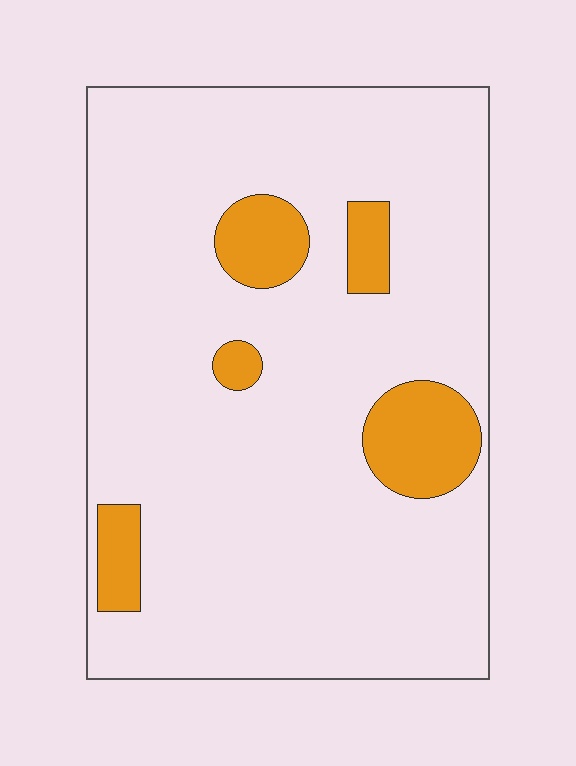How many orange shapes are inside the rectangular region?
5.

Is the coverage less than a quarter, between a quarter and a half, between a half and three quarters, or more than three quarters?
Less than a quarter.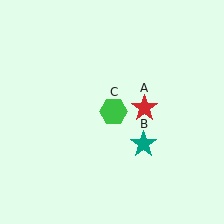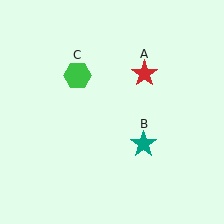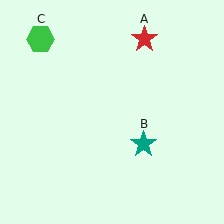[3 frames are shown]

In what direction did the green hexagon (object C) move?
The green hexagon (object C) moved up and to the left.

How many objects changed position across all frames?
2 objects changed position: red star (object A), green hexagon (object C).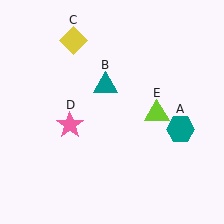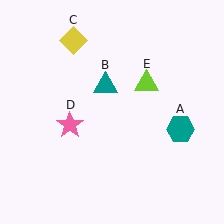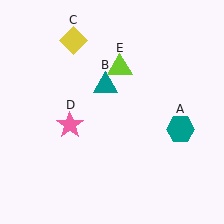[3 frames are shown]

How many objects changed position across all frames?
1 object changed position: lime triangle (object E).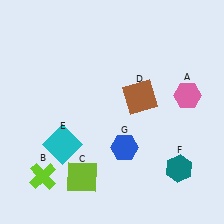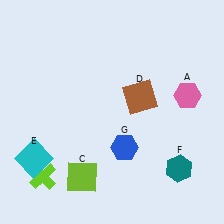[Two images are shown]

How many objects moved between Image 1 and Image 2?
1 object moved between the two images.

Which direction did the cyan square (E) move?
The cyan square (E) moved left.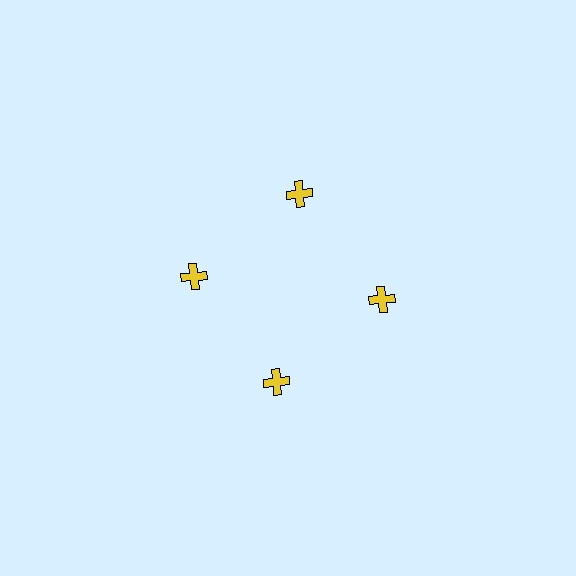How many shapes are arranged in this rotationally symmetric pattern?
There are 4 shapes, arranged in 4 groups of 1.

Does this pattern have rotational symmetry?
Yes, this pattern has 4-fold rotational symmetry. It looks the same after rotating 90 degrees around the center.